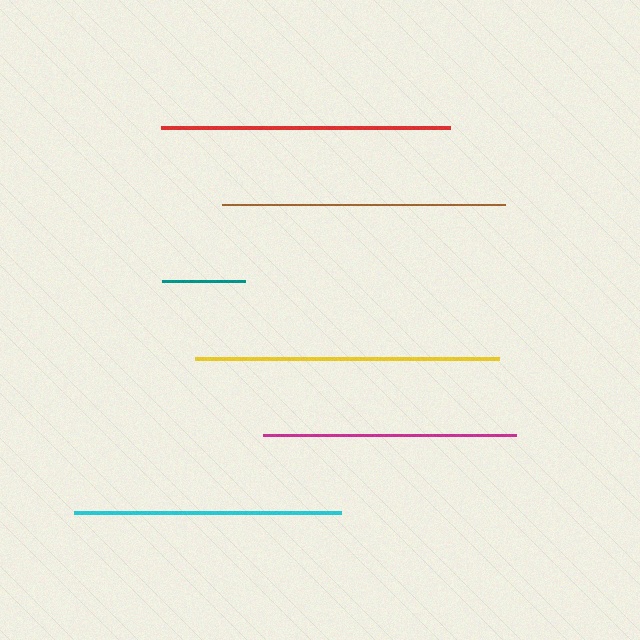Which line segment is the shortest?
The teal line is the shortest at approximately 83 pixels.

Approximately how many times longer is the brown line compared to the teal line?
The brown line is approximately 3.4 times the length of the teal line.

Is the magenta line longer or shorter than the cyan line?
The cyan line is longer than the magenta line.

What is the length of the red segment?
The red segment is approximately 289 pixels long.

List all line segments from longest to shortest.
From longest to shortest: yellow, red, brown, cyan, magenta, teal.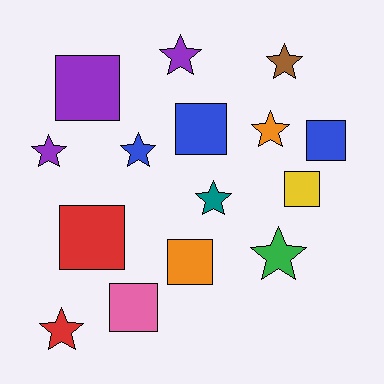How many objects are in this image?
There are 15 objects.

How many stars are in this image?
There are 8 stars.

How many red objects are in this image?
There are 2 red objects.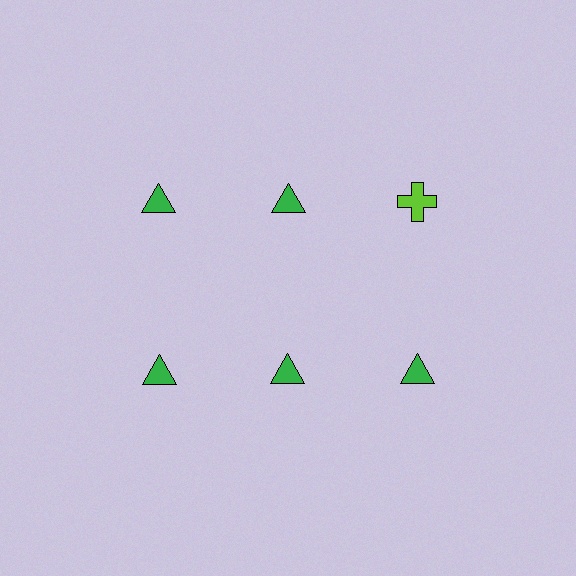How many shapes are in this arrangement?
There are 6 shapes arranged in a grid pattern.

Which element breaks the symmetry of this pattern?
The lime cross in the top row, center column breaks the symmetry. All other shapes are green triangles.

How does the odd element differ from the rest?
It differs in both color (lime instead of green) and shape (cross instead of triangle).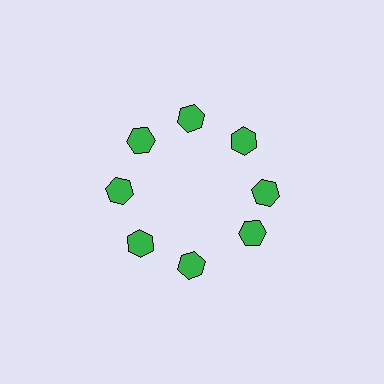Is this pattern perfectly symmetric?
No. The 8 green hexagons are arranged in a ring, but one element near the 4 o'clock position is rotated out of alignment along the ring, breaking the 8-fold rotational symmetry.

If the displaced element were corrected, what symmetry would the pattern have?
It would have 8-fold rotational symmetry — the pattern would map onto itself every 45 degrees.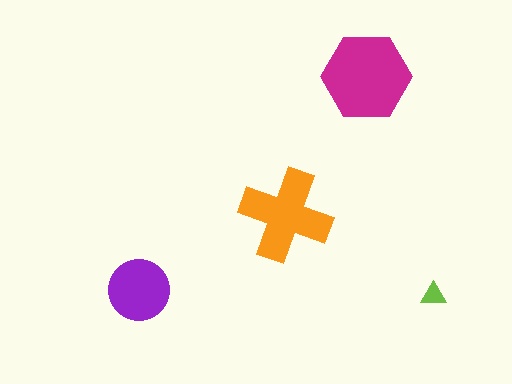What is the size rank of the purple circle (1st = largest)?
3rd.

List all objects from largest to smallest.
The magenta hexagon, the orange cross, the purple circle, the lime triangle.